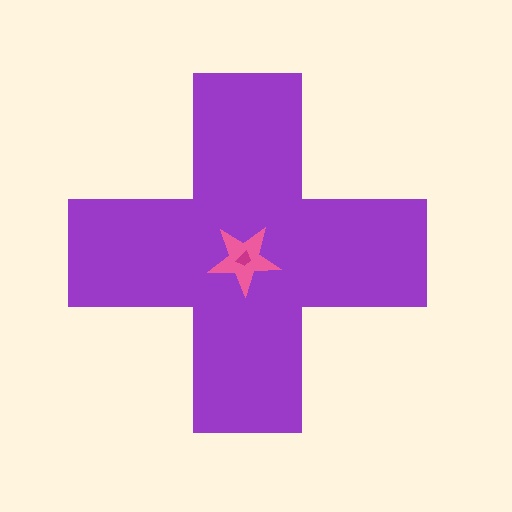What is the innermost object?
The magenta trapezoid.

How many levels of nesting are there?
3.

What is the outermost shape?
The purple cross.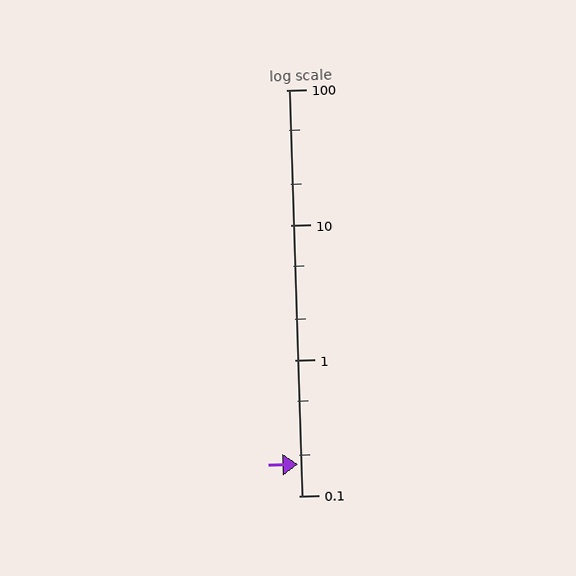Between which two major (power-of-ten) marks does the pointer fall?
The pointer is between 0.1 and 1.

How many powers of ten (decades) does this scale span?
The scale spans 3 decades, from 0.1 to 100.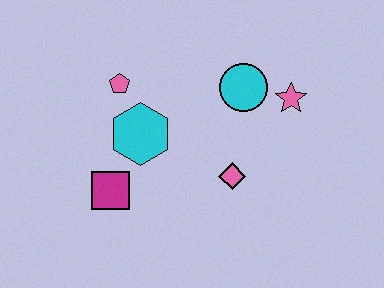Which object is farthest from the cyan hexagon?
The pink star is farthest from the cyan hexagon.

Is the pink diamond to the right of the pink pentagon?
Yes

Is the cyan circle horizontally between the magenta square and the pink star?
Yes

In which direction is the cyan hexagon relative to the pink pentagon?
The cyan hexagon is below the pink pentagon.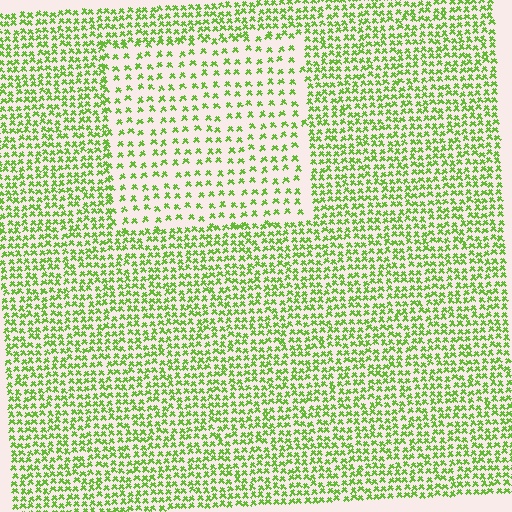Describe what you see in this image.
The image contains small lime elements arranged at two different densities. A rectangle-shaped region is visible where the elements are less densely packed than the surrounding area.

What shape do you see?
I see a rectangle.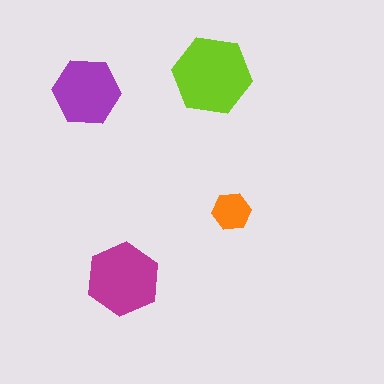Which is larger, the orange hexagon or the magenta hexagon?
The magenta one.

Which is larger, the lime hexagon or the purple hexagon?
The lime one.